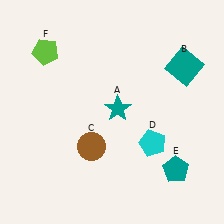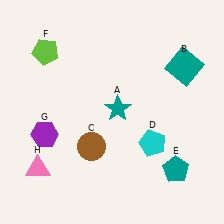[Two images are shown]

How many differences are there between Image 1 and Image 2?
There are 2 differences between the two images.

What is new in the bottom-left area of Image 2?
A pink triangle (H) was added in the bottom-left area of Image 2.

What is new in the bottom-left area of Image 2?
A purple hexagon (G) was added in the bottom-left area of Image 2.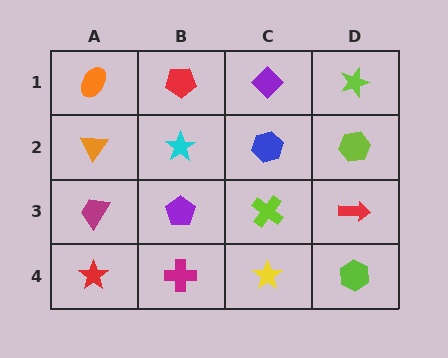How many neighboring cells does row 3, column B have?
4.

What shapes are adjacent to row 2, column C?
A purple diamond (row 1, column C), a lime cross (row 3, column C), a cyan star (row 2, column B), a lime hexagon (row 2, column D).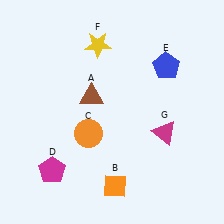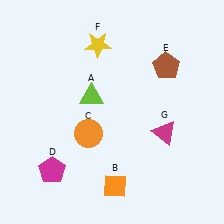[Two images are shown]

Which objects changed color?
A changed from brown to lime. E changed from blue to brown.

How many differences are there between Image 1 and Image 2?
There are 2 differences between the two images.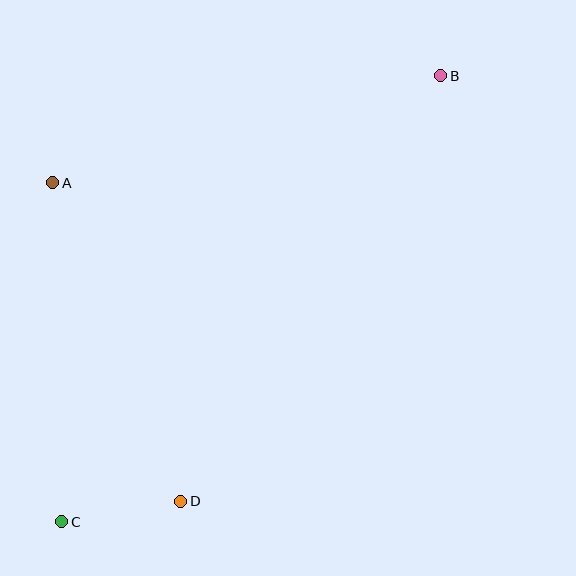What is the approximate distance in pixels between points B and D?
The distance between B and D is approximately 499 pixels.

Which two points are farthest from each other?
Points B and C are farthest from each other.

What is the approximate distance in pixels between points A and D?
The distance between A and D is approximately 344 pixels.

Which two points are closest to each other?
Points C and D are closest to each other.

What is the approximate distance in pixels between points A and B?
The distance between A and B is approximately 402 pixels.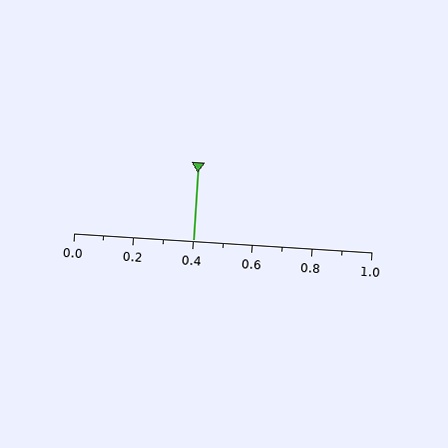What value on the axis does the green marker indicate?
The marker indicates approximately 0.4.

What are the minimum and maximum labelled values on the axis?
The axis runs from 0.0 to 1.0.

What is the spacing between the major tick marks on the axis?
The major ticks are spaced 0.2 apart.